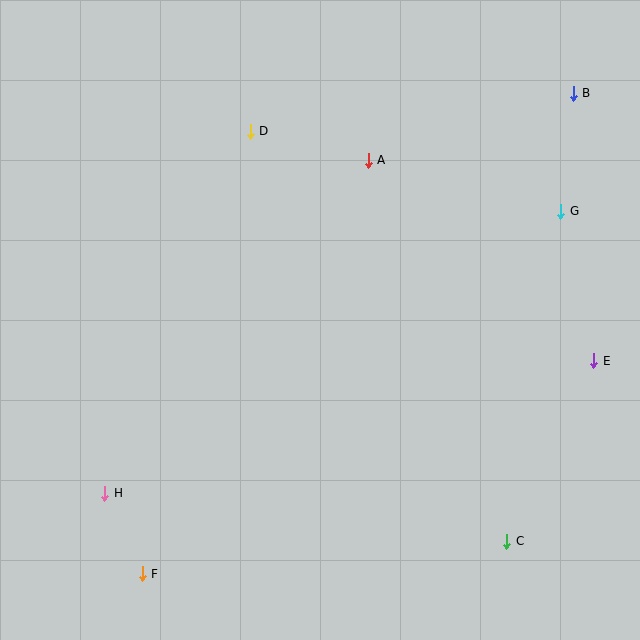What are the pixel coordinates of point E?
Point E is at (594, 361).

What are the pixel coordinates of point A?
Point A is at (368, 160).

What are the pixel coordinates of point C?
Point C is at (507, 541).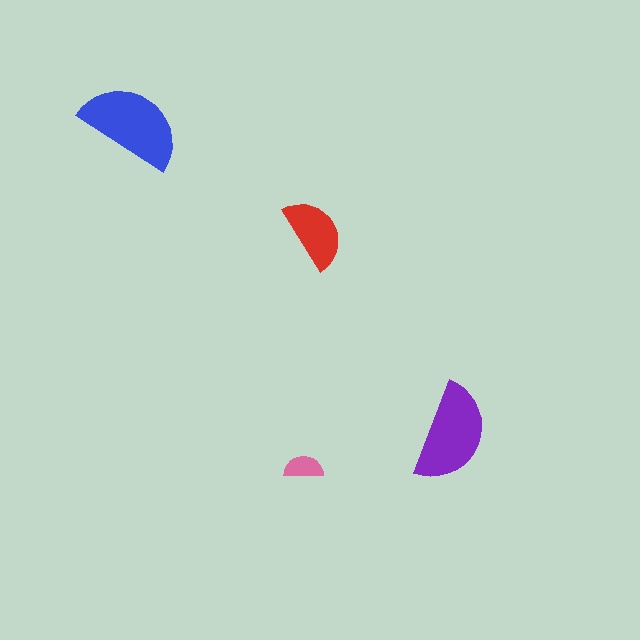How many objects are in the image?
There are 4 objects in the image.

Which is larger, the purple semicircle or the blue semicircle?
The blue one.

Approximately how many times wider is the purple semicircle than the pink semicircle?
About 2.5 times wider.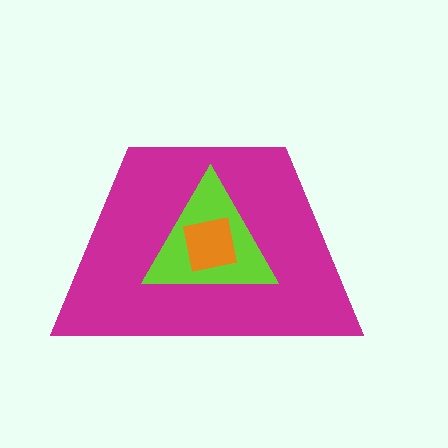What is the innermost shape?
The orange square.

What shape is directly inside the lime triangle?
The orange square.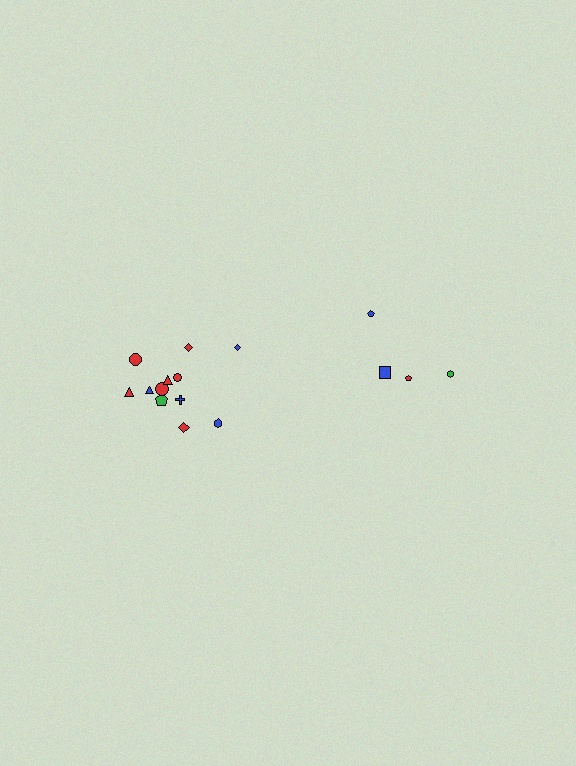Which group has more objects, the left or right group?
The left group.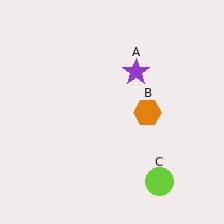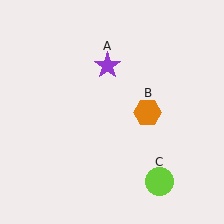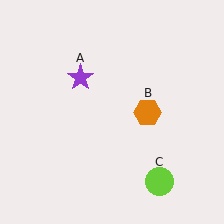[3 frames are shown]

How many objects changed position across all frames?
1 object changed position: purple star (object A).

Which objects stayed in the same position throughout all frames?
Orange hexagon (object B) and lime circle (object C) remained stationary.